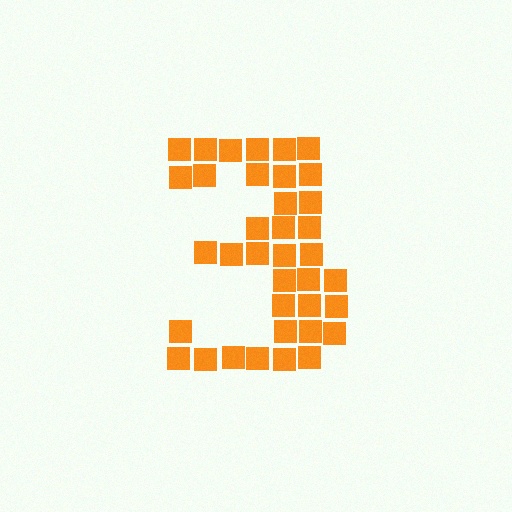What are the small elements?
The small elements are squares.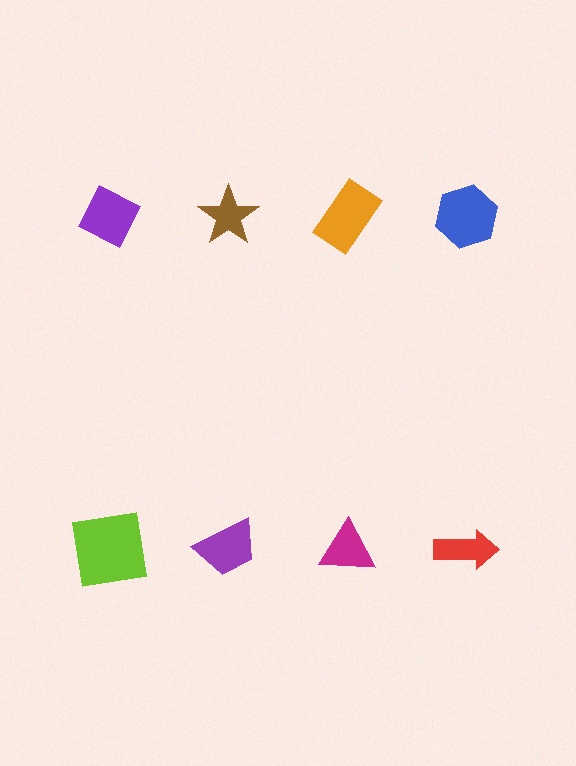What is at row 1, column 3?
An orange rectangle.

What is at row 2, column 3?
A magenta triangle.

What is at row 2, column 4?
A red arrow.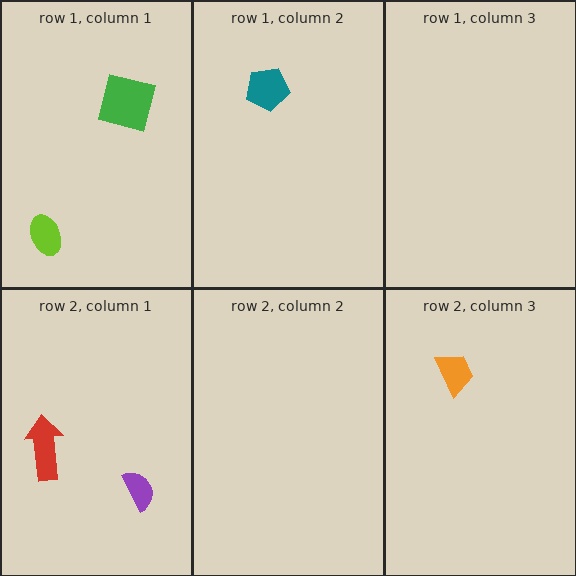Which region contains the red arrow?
The row 2, column 1 region.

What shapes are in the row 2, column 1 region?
The red arrow, the purple semicircle.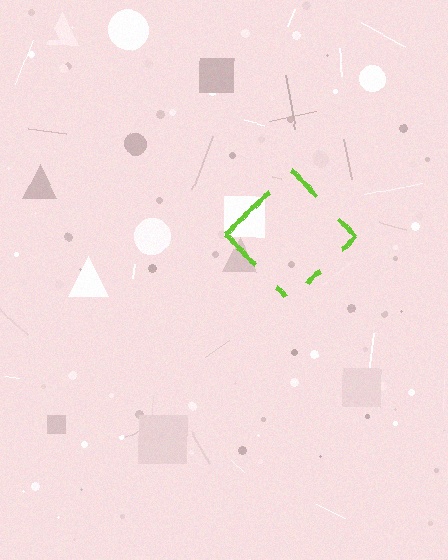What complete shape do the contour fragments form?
The contour fragments form a diamond.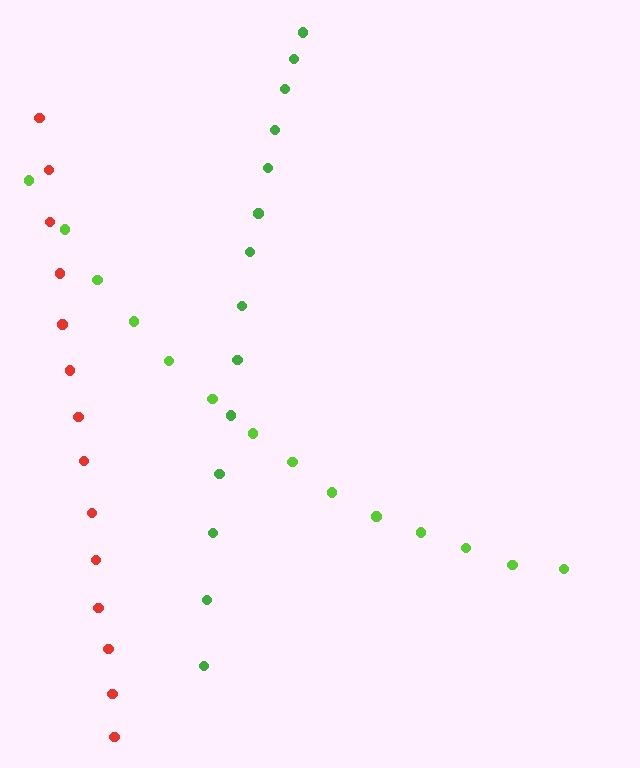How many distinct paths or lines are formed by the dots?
There are 3 distinct paths.